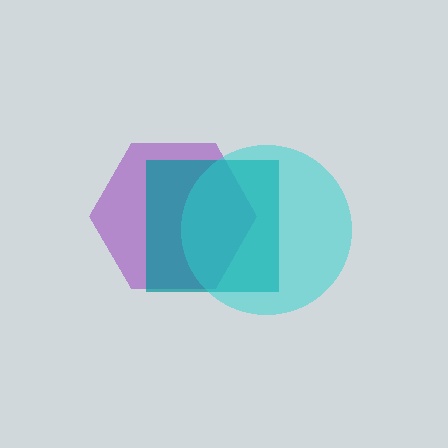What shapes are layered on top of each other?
The layered shapes are: a purple hexagon, a teal square, a cyan circle.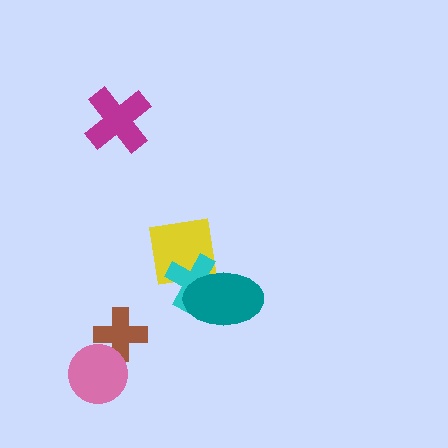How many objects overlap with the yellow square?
2 objects overlap with the yellow square.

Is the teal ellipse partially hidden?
No, no other shape covers it.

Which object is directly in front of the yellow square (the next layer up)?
The cyan cross is directly in front of the yellow square.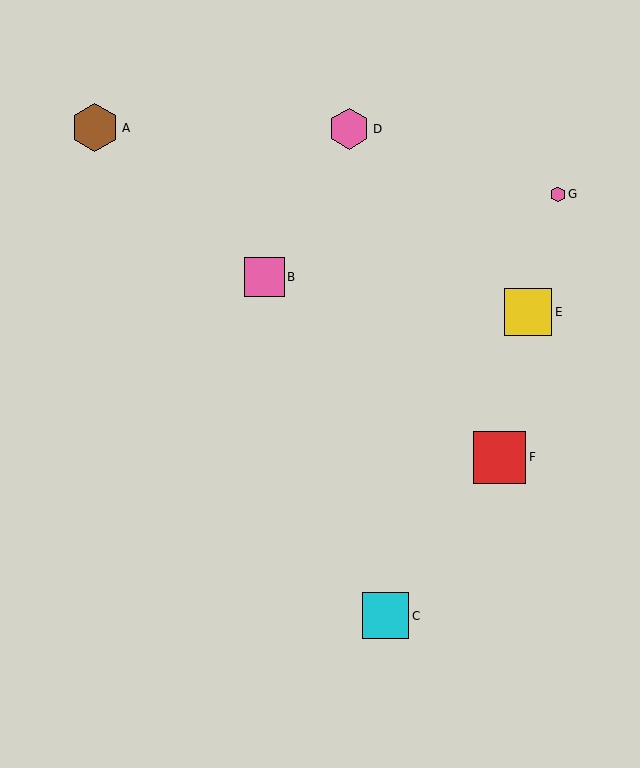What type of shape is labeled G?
Shape G is a pink hexagon.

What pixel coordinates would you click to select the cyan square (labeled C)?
Click at (386, 616) to select the cyan square C.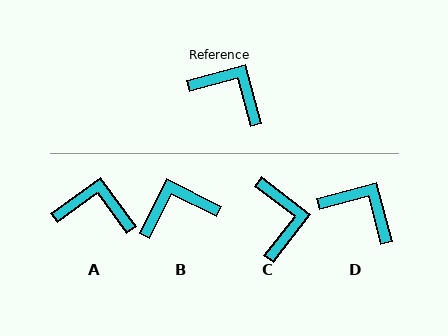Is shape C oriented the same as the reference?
No, it is off by about 53 degrees.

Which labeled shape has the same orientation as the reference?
D.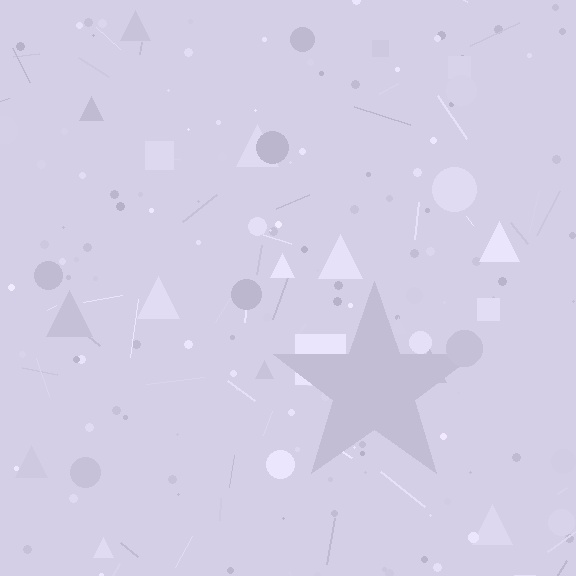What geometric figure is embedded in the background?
A star is embedded in the background.